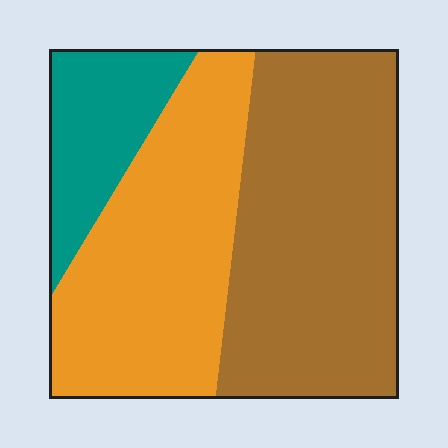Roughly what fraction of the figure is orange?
Orange takes up about three eighths (3/8) of the figure.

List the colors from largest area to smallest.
From largest to smallest: brown, orange, teal.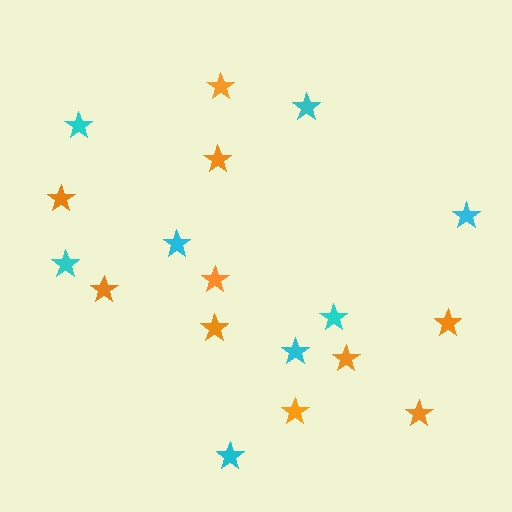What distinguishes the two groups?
There are 2 groups: one group of orange stars (10) and one group of cyan stars (8).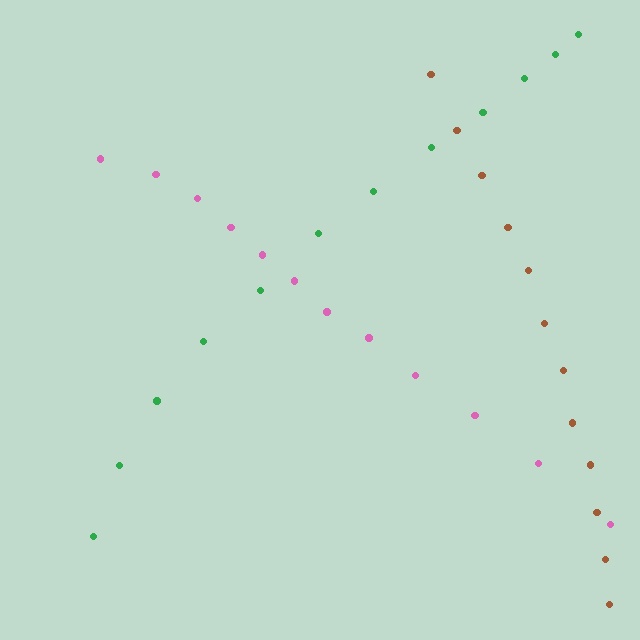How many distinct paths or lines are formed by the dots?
There are 3 distinct paths.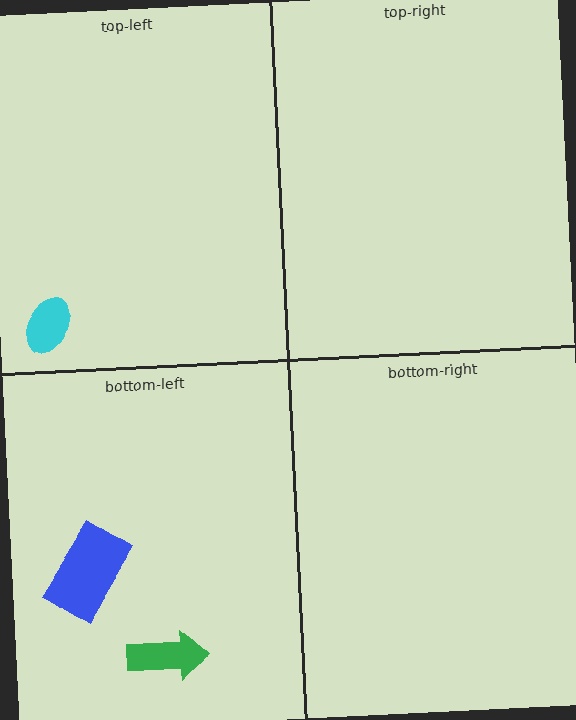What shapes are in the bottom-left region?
The green arrow, the blue rectangle.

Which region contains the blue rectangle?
The bottom-left region.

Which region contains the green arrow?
The bottom-left region.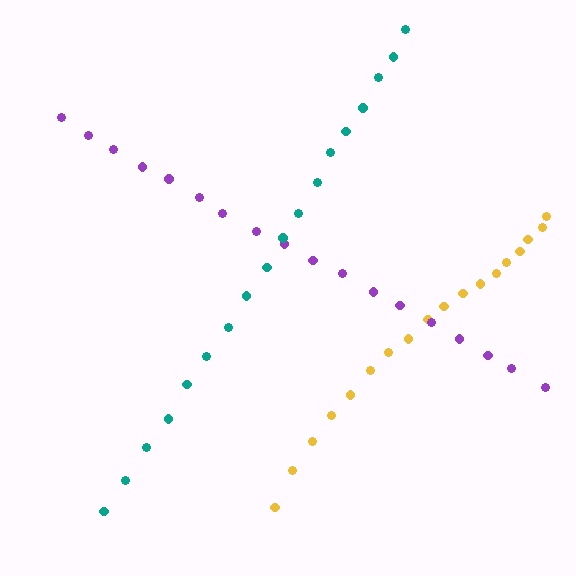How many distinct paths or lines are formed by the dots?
There are 3 distinct paths.